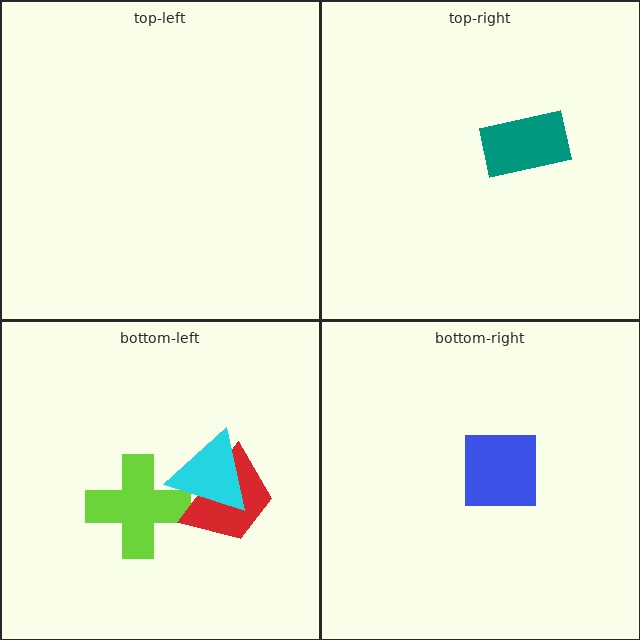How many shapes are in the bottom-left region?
3.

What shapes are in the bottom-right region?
The blue square.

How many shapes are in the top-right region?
1.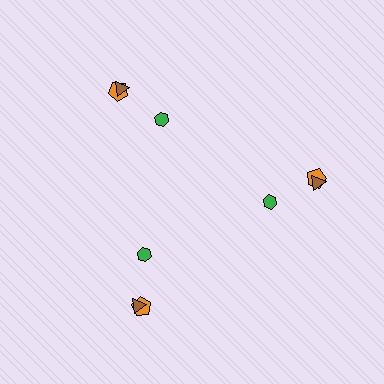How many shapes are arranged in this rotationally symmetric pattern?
There are 9 shapes, arranged in 3 groups of 3.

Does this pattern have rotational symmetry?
Yes, this pattern has 3-fold rotational symmetry. It looks the same after rotating 120 degrees around the center.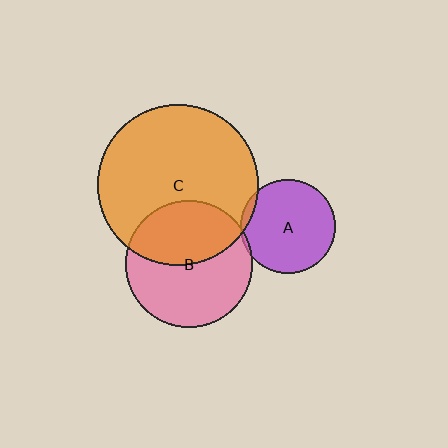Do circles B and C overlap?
Yes.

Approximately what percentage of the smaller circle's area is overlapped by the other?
Approximately 40%.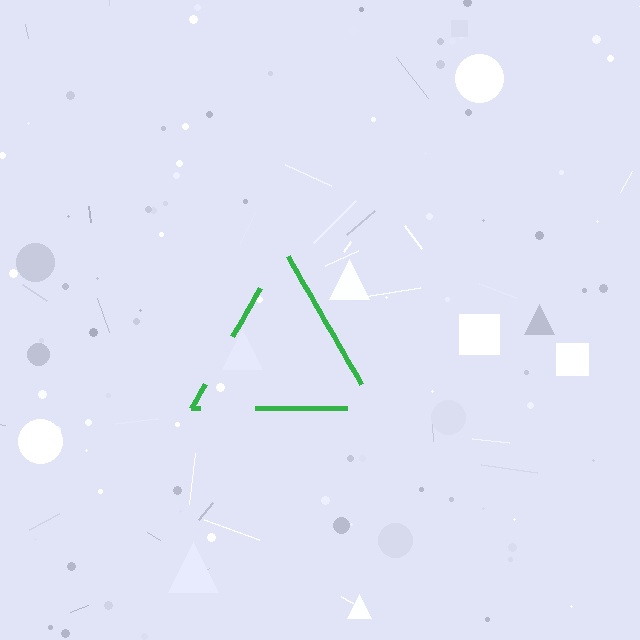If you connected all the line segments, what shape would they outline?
They would outline a triangle.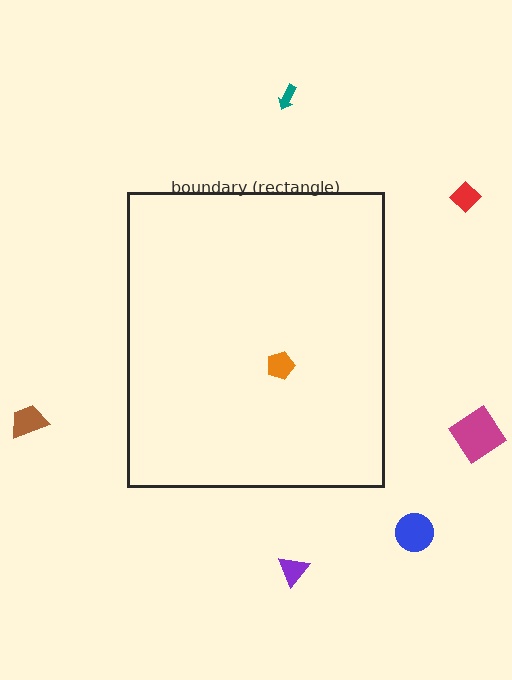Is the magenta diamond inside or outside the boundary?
Outside.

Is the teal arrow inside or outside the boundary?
Outside.